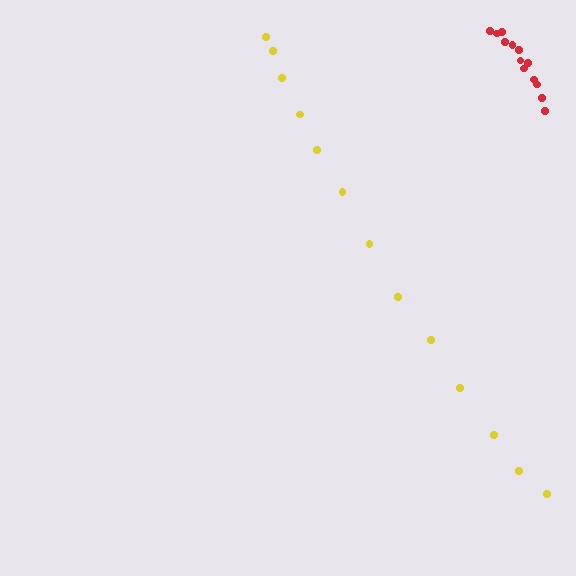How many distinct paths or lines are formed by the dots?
There are 2 distinct paths.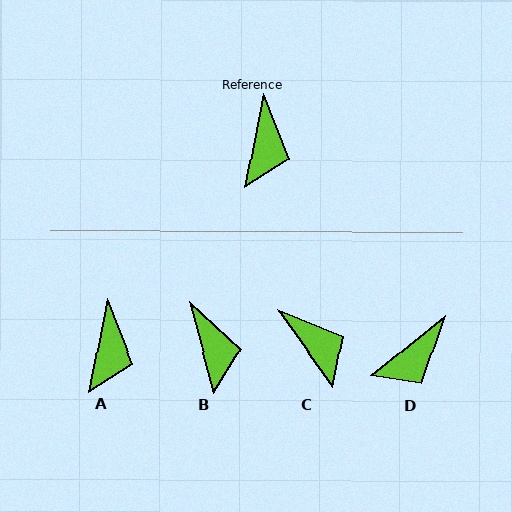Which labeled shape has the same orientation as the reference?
A.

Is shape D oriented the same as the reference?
No, it is off by about 40 degrees.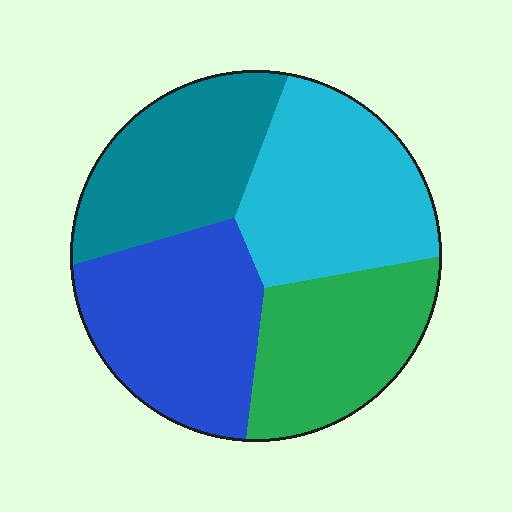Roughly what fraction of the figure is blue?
Blue takes up about one quarter (1/4) of the figure.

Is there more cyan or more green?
Cyan.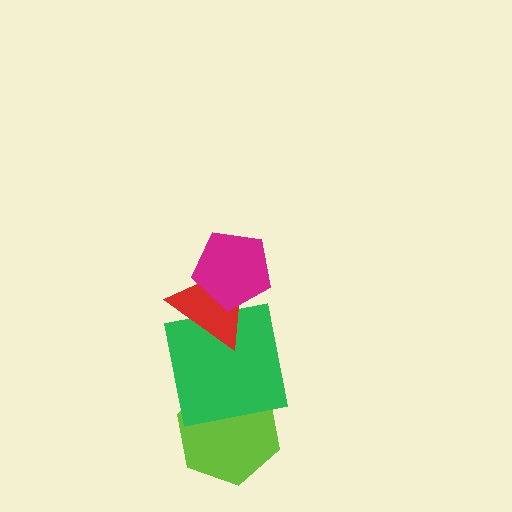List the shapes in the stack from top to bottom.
From top to bottom: the magenta pentagon, the red triangle, the green square, the lime hexagon.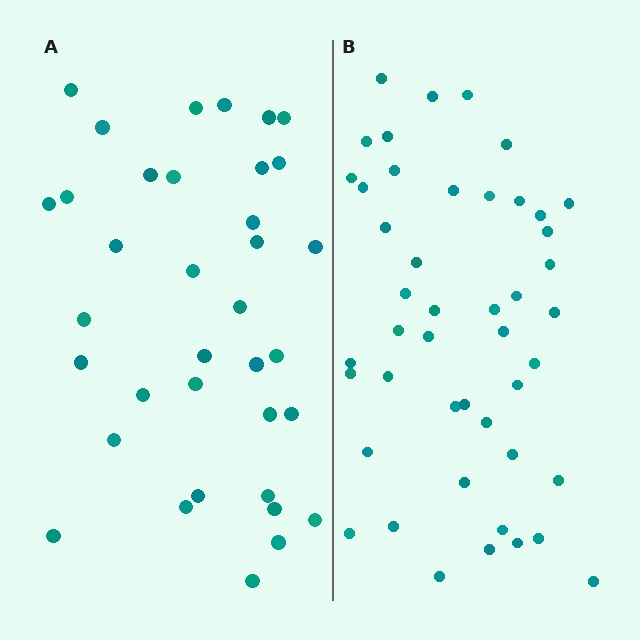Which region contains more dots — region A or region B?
Region B (the right region) has more dots.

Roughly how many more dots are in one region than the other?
Region B has roughly 10 or so more dots than region A.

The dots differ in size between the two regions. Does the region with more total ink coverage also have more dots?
No. Region A has more total ink coverage because its dots are larger, but region B actually contains more individual dots. Total area can be misleading — the number of items is what matters here.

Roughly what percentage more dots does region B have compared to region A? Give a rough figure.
About 30% more.